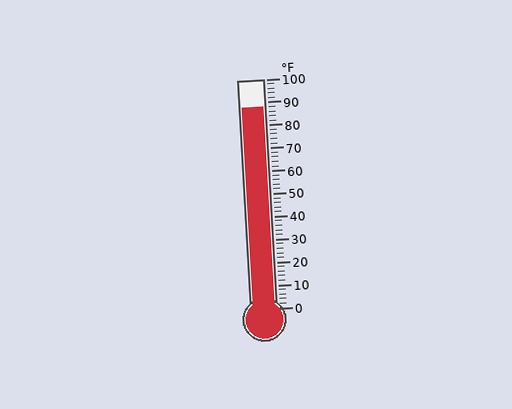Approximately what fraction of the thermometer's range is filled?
The thermometer is filled to approximately 90% of its range.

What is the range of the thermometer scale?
The thermometer scale ranges from 0°F to 100°F.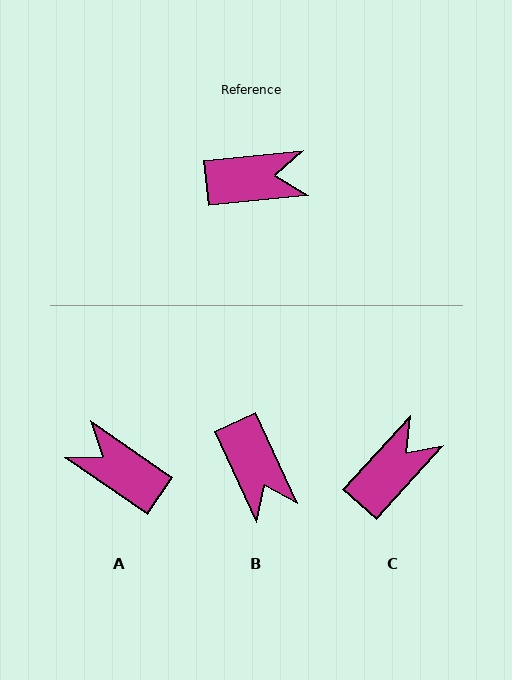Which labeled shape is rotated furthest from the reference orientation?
A, about 140 degrees away.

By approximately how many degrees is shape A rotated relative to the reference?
Approximately 140 degrees counter-clockwise.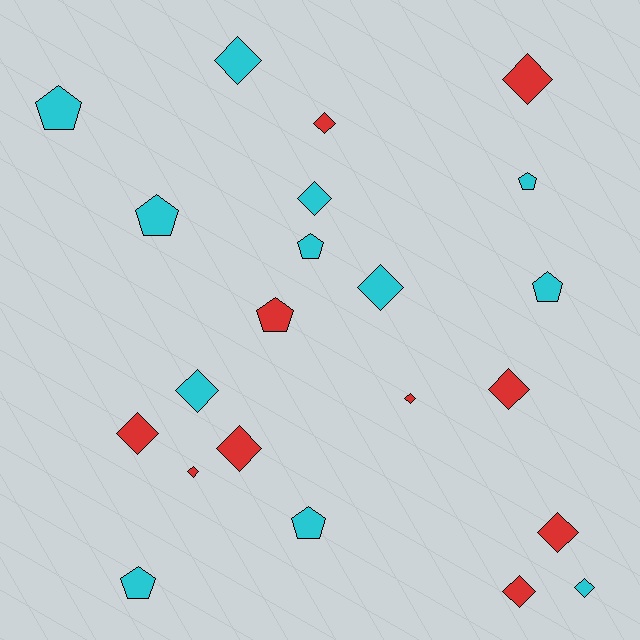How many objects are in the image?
There are 22 objects.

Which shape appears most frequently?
Diamond, with 14 objects.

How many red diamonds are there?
There are 9 red diamonds.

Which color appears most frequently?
Cyan, with 12 objects.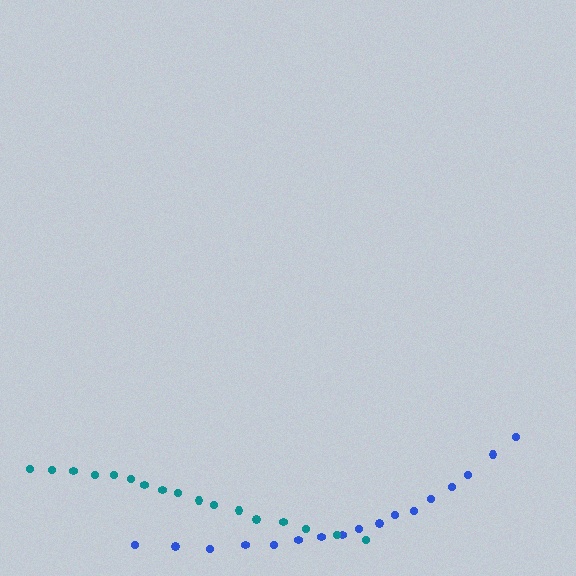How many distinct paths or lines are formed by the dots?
There are 2 distinct paths.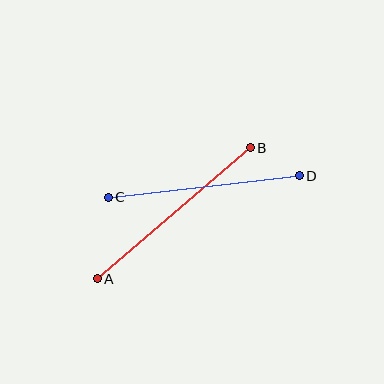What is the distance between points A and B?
The distance is approximately 201 pixels.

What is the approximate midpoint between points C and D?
The midpoint is at approximately (204, 186) pixels.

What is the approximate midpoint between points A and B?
The midpoint is at approximately (174, 213) pixels.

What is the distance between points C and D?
The distance is approximately 192 pixels.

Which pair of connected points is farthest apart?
Points A and B are farthest apart.